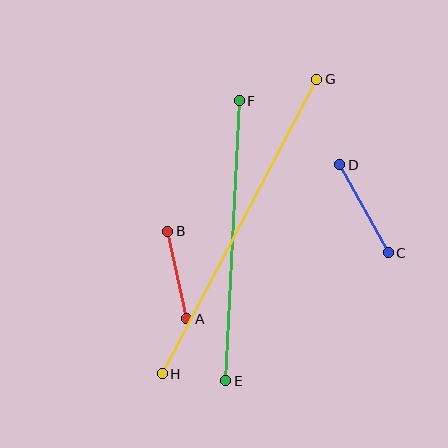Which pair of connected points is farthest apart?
Points G and H are farthest apart.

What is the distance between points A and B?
The distance is approximately 89 pixels.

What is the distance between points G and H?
The distance is approximately 332 pixels.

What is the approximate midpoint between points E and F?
The midpoint is at approximately (233, 241) pixels.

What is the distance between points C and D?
The distance is approximately 100 pixels.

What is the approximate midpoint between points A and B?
The midpoint is at approximately (177, 275) pixels.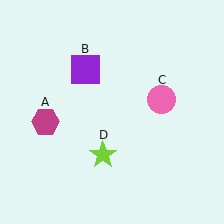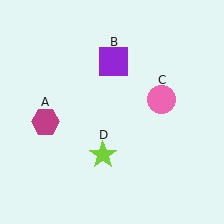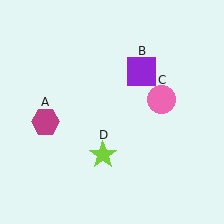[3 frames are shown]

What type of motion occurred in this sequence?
The purple square (object B) rotated clockwise around the center of the scene.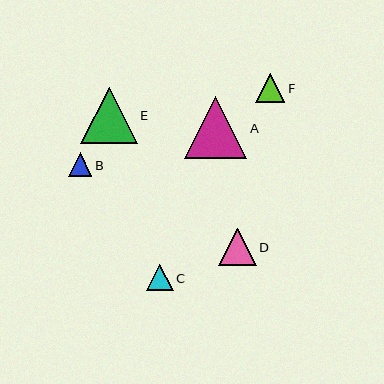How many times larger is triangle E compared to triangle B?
Triangle E is approximately 2.4 times the size of triangle B.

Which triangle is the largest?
Triangle A is the largest with a size of approximately 63 pixels.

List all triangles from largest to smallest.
From largest to smallest: A, E, D, F, C, B.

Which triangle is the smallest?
Triangle B is the smallest with a size of approximately 24 pixels.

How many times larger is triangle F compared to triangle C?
Triangle F is approximately 1.1 times the size of triangle C.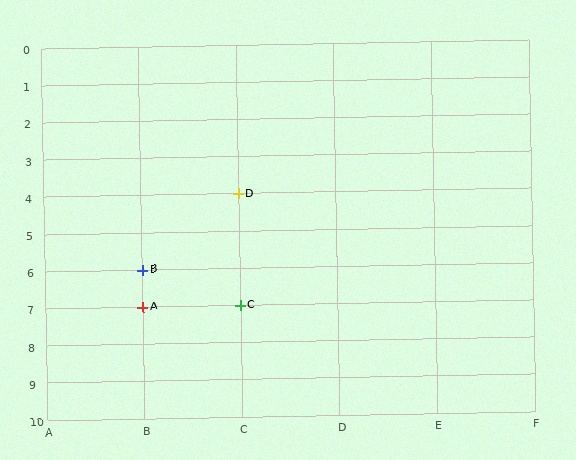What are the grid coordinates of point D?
Point D is at grid coordinates (C, 4).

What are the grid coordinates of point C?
Point C is at grid coordinates (C, 7).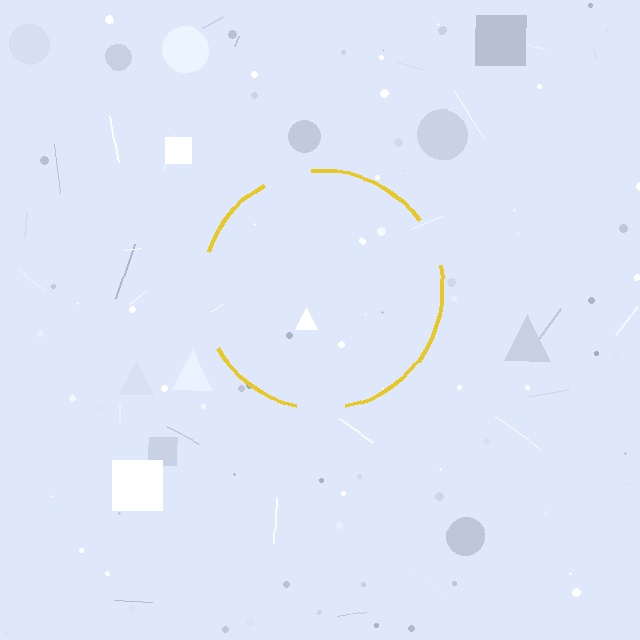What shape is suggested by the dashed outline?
The dashed outline suggests a circle.